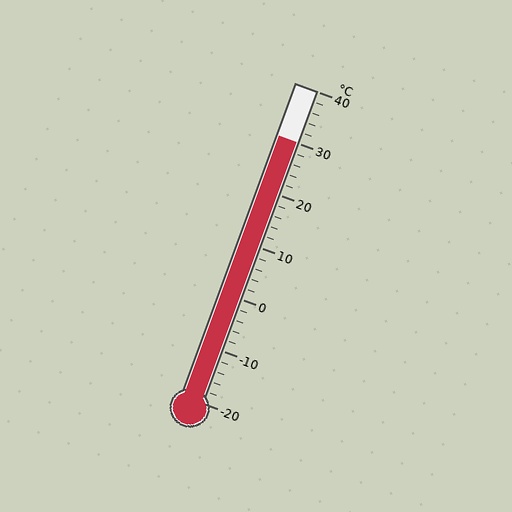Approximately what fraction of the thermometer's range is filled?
The thermometer is filled to approximately 85% of its range.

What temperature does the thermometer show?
The thermometer shows approximately 30°C.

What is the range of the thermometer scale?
The thermometer scale ranges from -20°C to 40°C.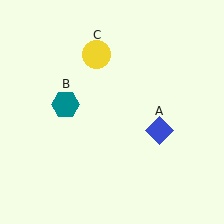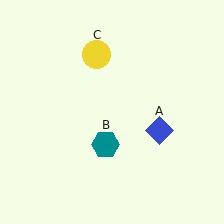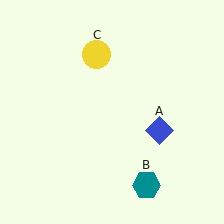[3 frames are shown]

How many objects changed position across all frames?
1 object changed position: teal hexagon (object B).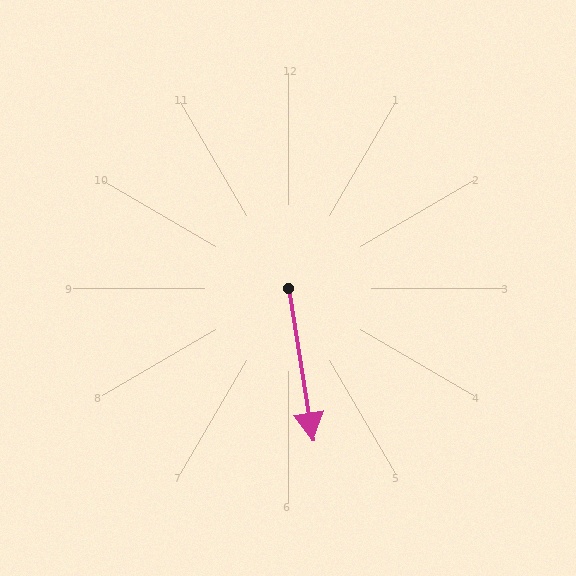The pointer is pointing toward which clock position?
Roughly 6 o'clock.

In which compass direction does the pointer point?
South.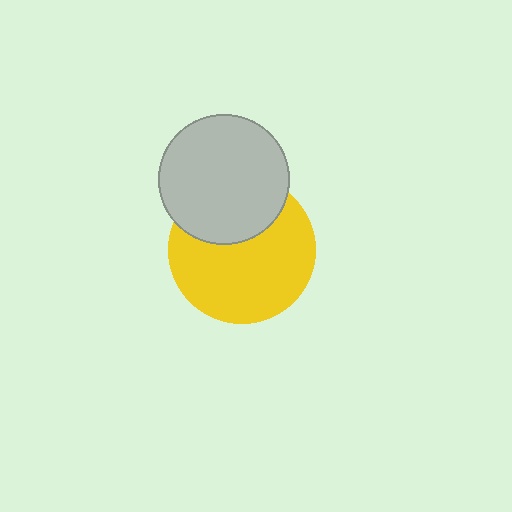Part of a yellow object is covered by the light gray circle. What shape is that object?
It is a circle.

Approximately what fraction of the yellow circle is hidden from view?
Roughly 33% of the yellow circle is hidden behind the light gray circle.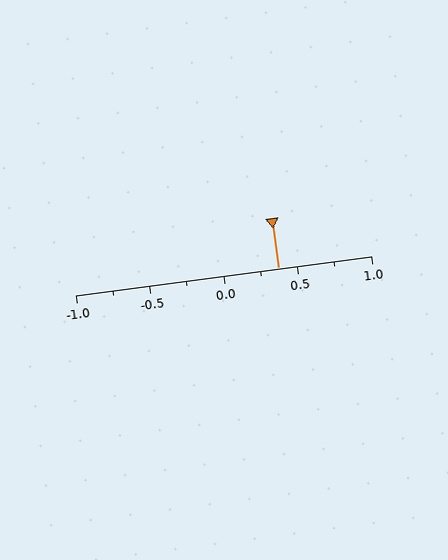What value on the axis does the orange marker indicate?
The marker indicates approximately 0.38.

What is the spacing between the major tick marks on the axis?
The major ticks are spaced 0.5 apart.